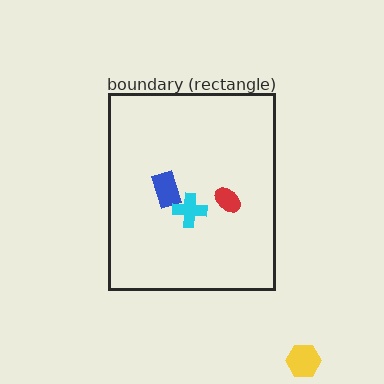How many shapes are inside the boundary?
3 inside, 1 outside.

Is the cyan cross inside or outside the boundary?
Inside.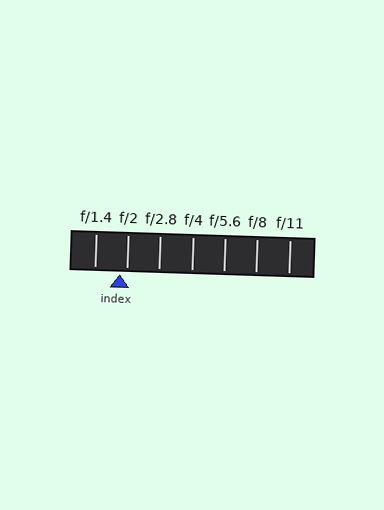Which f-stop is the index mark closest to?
The index mark is closest to f/2.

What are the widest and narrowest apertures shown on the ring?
The widest aperture shown is f/1.4 and the narrowest is f/11.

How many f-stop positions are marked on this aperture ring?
There are 7 f-stop positions marked.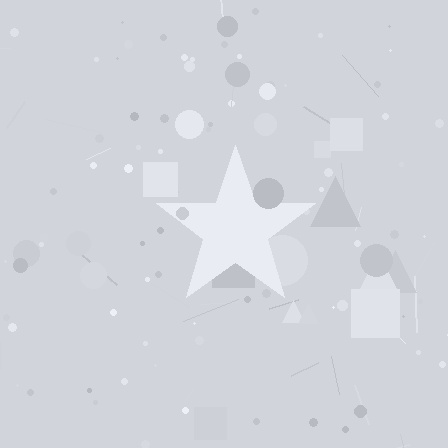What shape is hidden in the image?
A star is hidden in the image.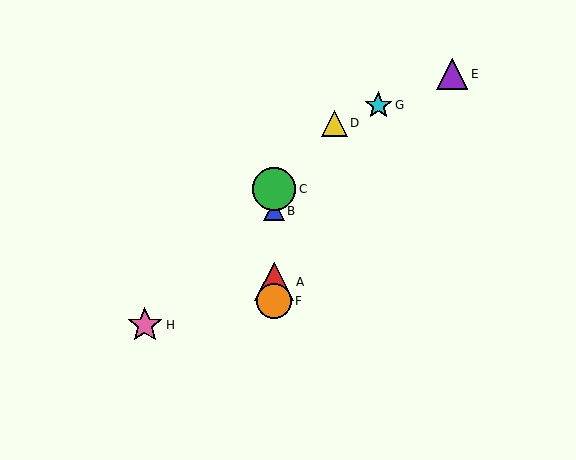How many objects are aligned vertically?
4 objects (A, B, C, F) are aligned vertically.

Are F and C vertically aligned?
Yes, both are at x≈274.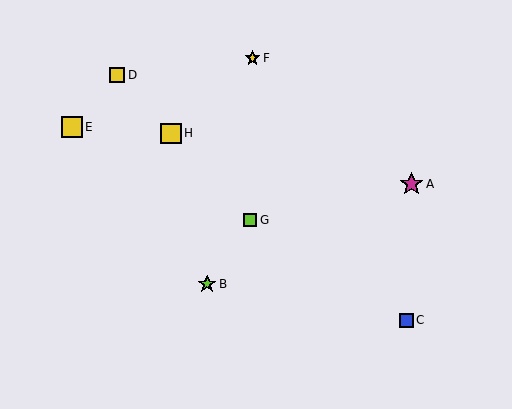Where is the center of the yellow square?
The center of the yellow square is at (72, 127).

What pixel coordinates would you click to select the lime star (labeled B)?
Click at (207, 284) to select the lime star B.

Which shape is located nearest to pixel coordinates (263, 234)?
The lime square (labeled G) at (250, 220) is nearest to that location.